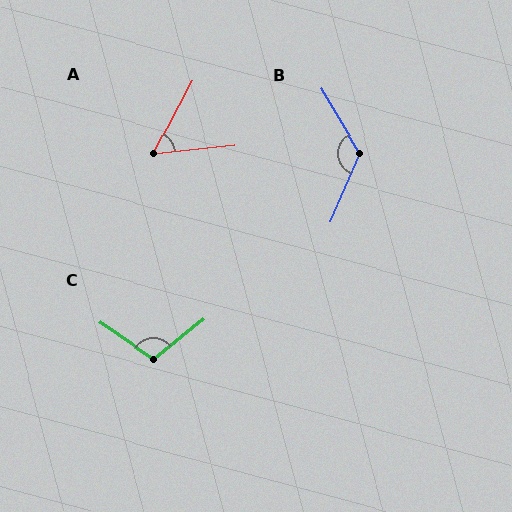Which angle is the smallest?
A, at approximately 56 degrees.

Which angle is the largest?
B, at approximately 126 degrees.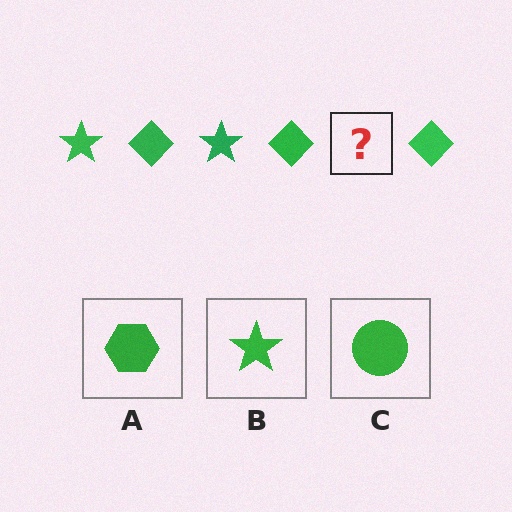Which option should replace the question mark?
Option B.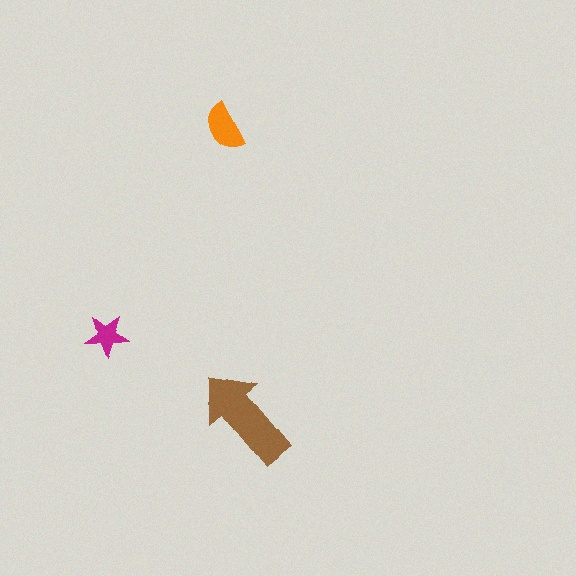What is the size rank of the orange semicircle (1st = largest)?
2nd.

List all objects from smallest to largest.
The magenta star, the orange semicircle, the brown arrow.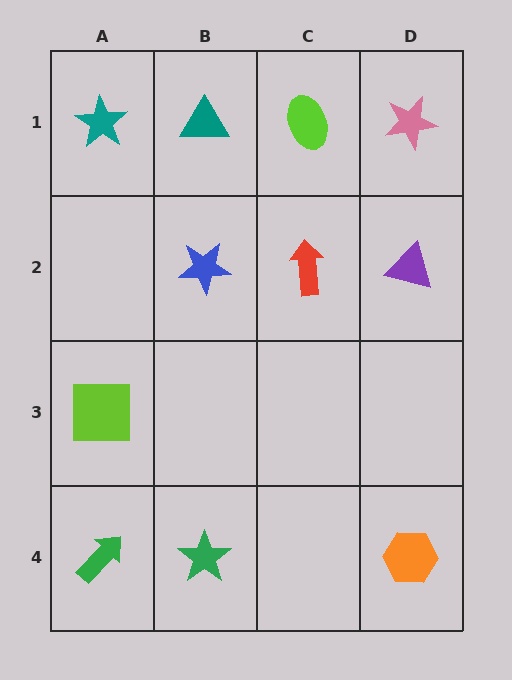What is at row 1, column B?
A teal triangle.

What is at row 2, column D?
A purple triangle.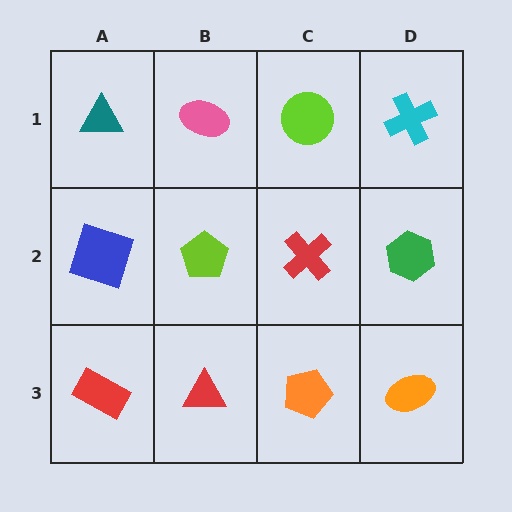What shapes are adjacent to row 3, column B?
A lime pentagon (row 2, column B), a red rectangle (row 3, column A), an orange pentagon (row 3, column C).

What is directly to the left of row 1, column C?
A pink ellipse.